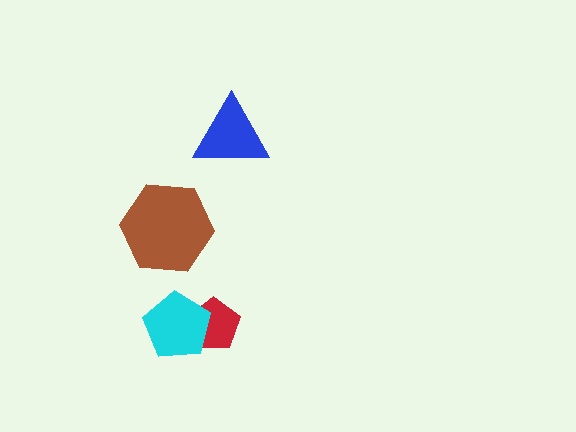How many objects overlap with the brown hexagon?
0 objects overlap with the brown hexagon.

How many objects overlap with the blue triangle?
0 objects overlap with the blue triangle.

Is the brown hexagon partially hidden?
No, no other shape covers it.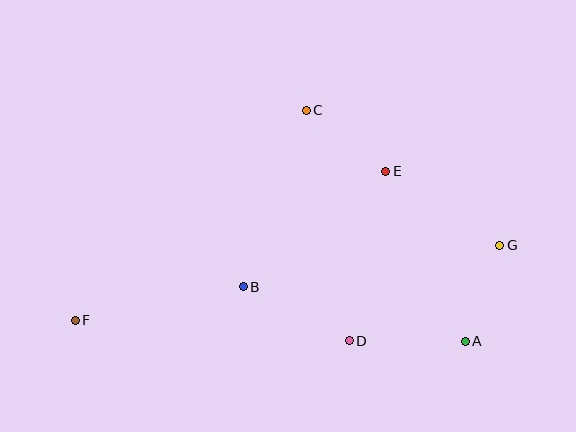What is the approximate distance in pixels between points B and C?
The distance between B and C is approximately 187 pixels.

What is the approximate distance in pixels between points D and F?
The distance between D and F is approximately 275 pixels.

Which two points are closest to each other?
Points C and E are closest to each other.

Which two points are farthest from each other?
Points F and G are farthest from each other.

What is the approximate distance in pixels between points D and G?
The distance between D and G is approximately 178 pixels.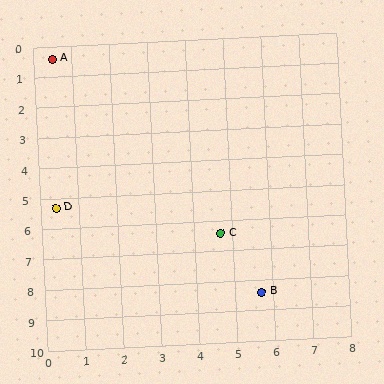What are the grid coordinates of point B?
Point B is at approximately (5.7, 8.4).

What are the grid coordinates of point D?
Point D is at approximately (0.4, 5.3).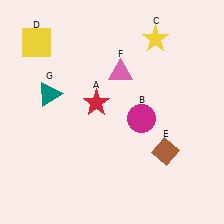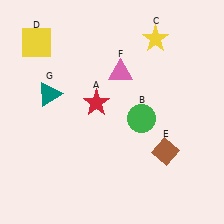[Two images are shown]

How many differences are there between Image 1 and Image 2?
There is 1 difference between the two images.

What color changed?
The circle (B) changed from magenta in Image 1 to green in Image 2.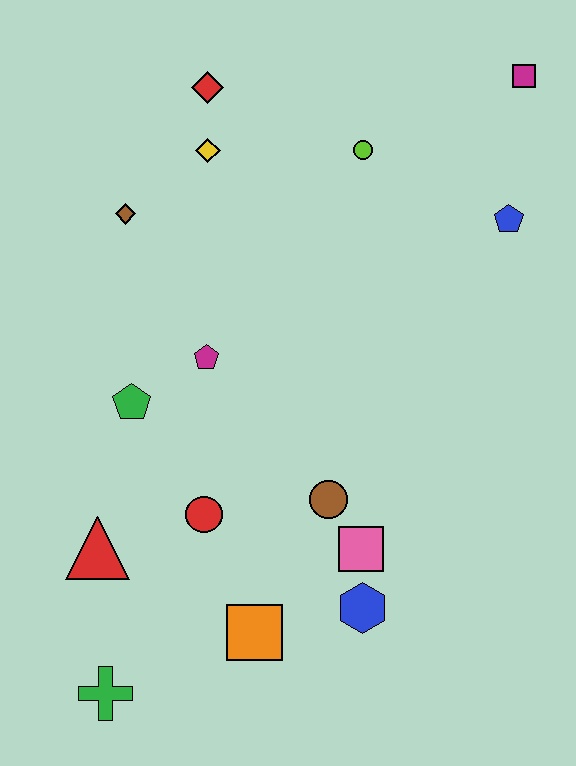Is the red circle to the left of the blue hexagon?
Yes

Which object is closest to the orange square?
The blue hexagon is closest to the orange square.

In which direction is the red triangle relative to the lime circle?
The red triangle is below the lime circle.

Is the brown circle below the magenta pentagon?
Yes